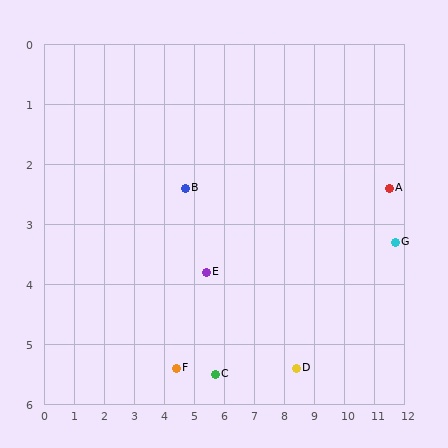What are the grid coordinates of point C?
Point C is at approximately (5.7, 5.5).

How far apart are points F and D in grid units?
Points F and D are about 4.0 grid units apart.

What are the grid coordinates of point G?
Point G is at approximately (11.7, 3.3).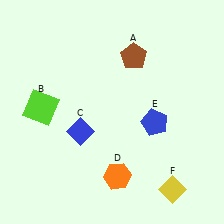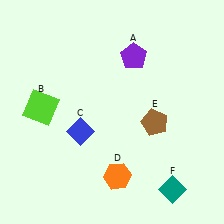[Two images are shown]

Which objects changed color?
A changed from brown to purple. E changed from blue to brown. F changed from yellow to teal.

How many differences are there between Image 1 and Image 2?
There are 3 differences between the two images.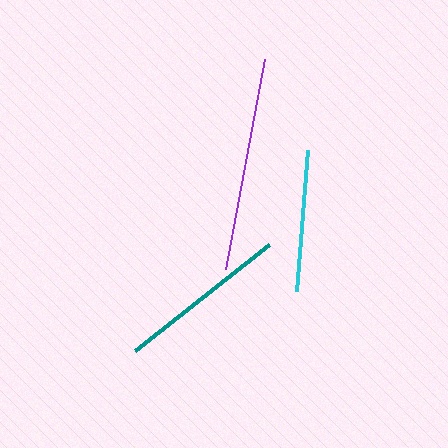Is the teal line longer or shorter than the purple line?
The purple line is longer than the teal line.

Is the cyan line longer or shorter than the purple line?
The purple line is longer than the cyan line.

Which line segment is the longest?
The purple line is the longest at approximately 214 pixels.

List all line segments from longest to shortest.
From longest to shortest: purple, teal, cyan.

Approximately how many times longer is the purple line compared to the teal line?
The purple line is approximately 1.3 times the length of the teal line.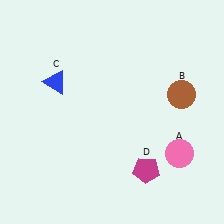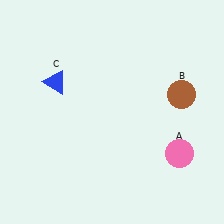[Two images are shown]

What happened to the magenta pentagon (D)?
The magenta pentagon (D) was removed in Image 2. It was in the bottom-right area of Image 1.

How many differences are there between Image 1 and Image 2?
There is 1 difference between the two images.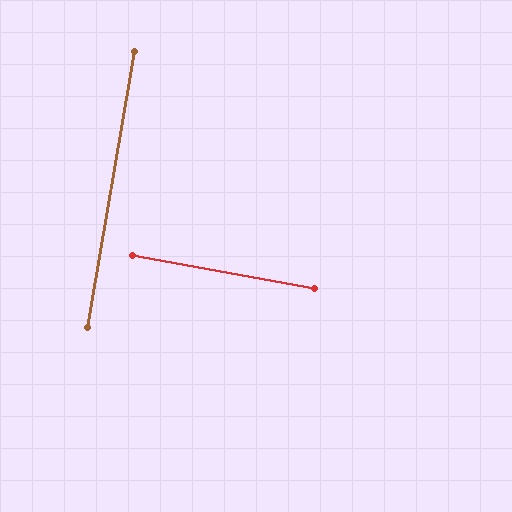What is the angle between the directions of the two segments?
Approximately 89 degrees.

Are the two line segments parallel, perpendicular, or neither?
Perpendicular — they meet at approximately 89°.